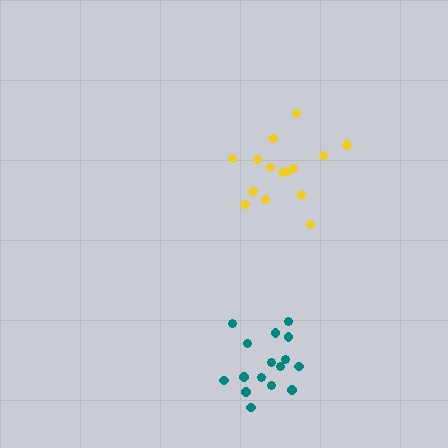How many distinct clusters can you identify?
There are 2 distinct clusters.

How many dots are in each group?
Group 1: 16 dots, Group 2: 15 dots (31 total).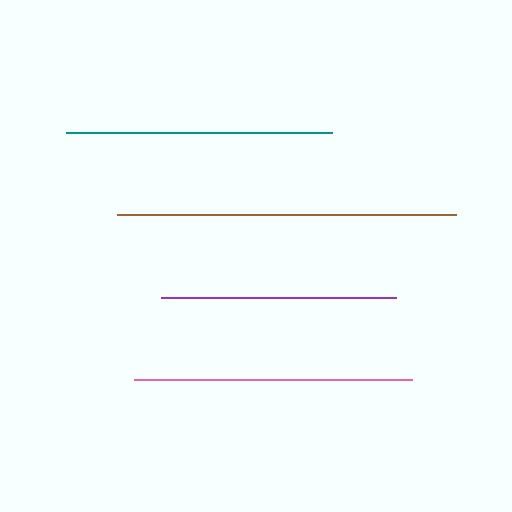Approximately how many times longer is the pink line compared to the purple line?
The pink line is approximately 1.2 times the length of the purple line.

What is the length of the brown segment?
The brown segment is approximately 339 pixels long.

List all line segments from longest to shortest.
From longest to shortest: brown, pink, teal, purple.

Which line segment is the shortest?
The purple line is the shortest at approximately 235 pixels.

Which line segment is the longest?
The brown line is the longest at approximately 339 pixels.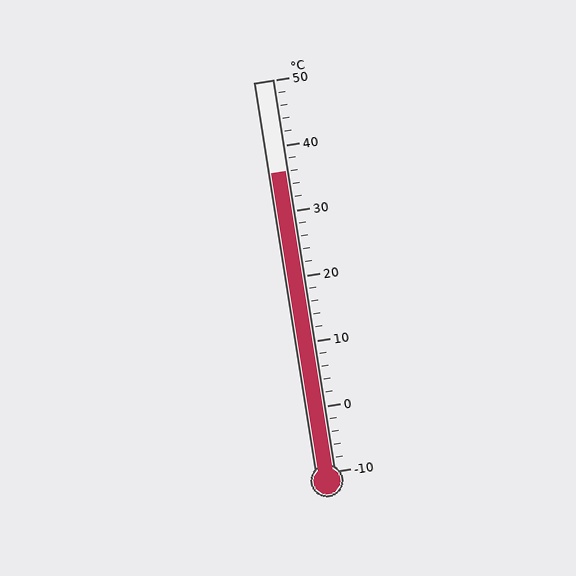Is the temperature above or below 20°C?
The temperature is above 20°C.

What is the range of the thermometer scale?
The thermometer scale ranges from -10°C to 50°C.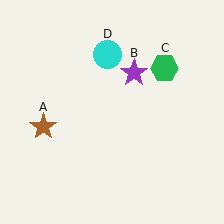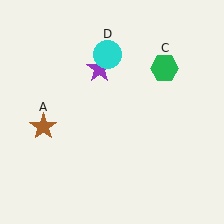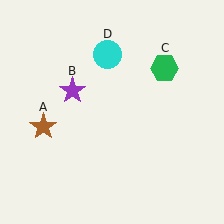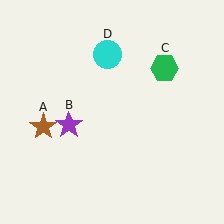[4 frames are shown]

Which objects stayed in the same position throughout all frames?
Brown star (object A) and green hexagon (object C) and cyan circle (object D) remained stationary.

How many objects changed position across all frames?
1 object changed position: purple star (object B).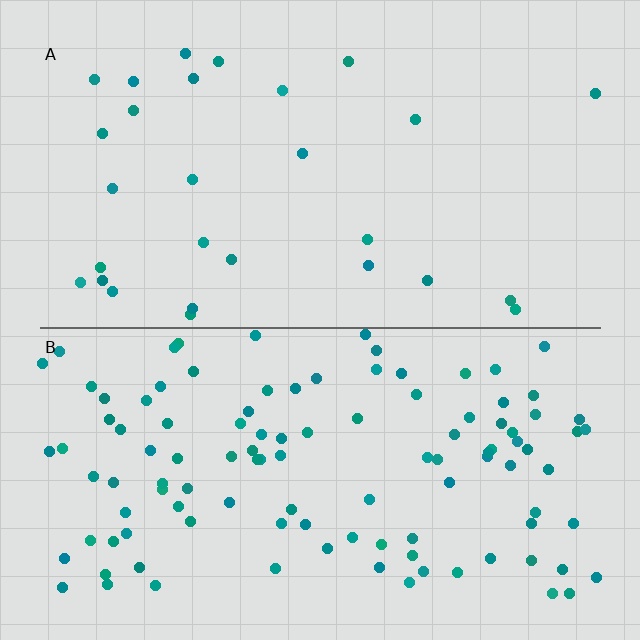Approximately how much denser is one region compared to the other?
Approximately 3.9× — region B over region A.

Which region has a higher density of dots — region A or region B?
B (the bottom).